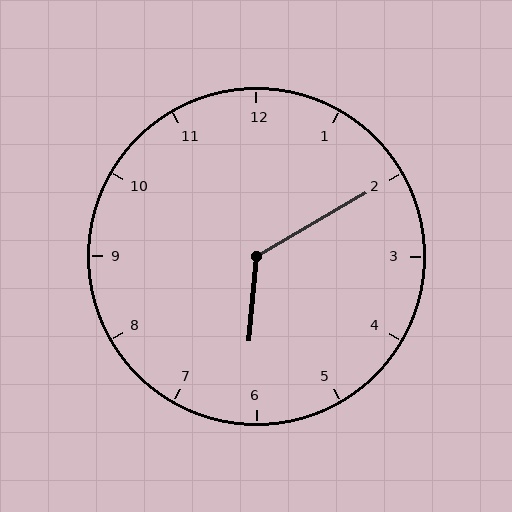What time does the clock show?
6:10.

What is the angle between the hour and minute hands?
Approximately 125 degrees.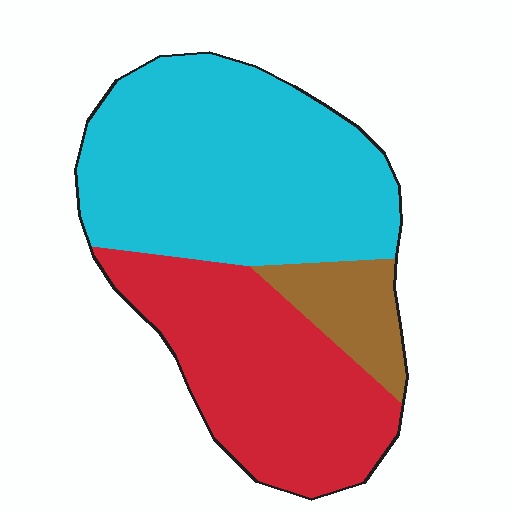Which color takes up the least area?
Brown, at roughly 10%.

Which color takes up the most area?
Cyan, at roughly 50%.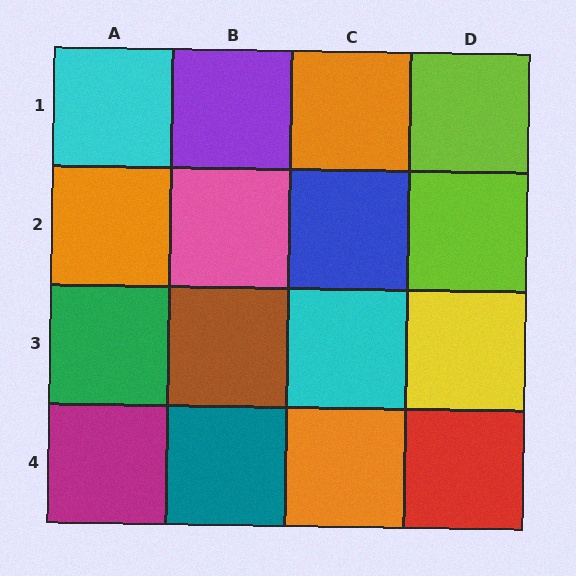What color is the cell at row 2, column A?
Orange.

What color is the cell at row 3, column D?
Yellow.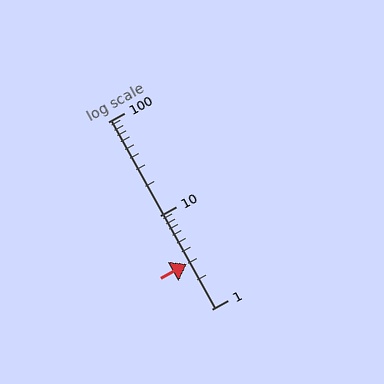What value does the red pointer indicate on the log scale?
The pointer indicates approximately 3.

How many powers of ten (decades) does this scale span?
The scale spans 2 decades, from 1 to 100.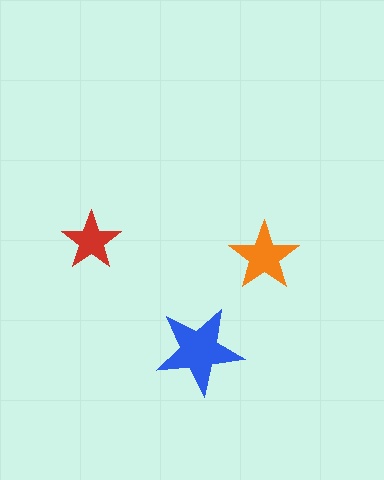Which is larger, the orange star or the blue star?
The blue one.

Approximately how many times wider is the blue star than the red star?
About 1.5 times wider.